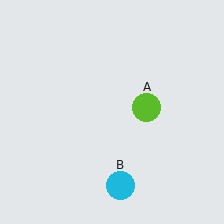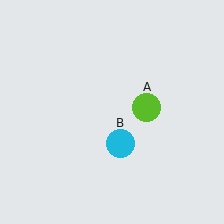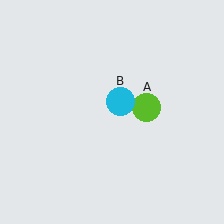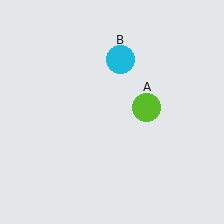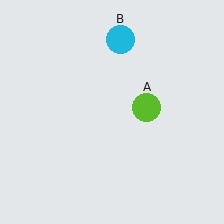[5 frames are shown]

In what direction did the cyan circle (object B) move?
The cyan circle (object B) moved up.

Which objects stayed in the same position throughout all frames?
Lime circle (object A) remained stationary.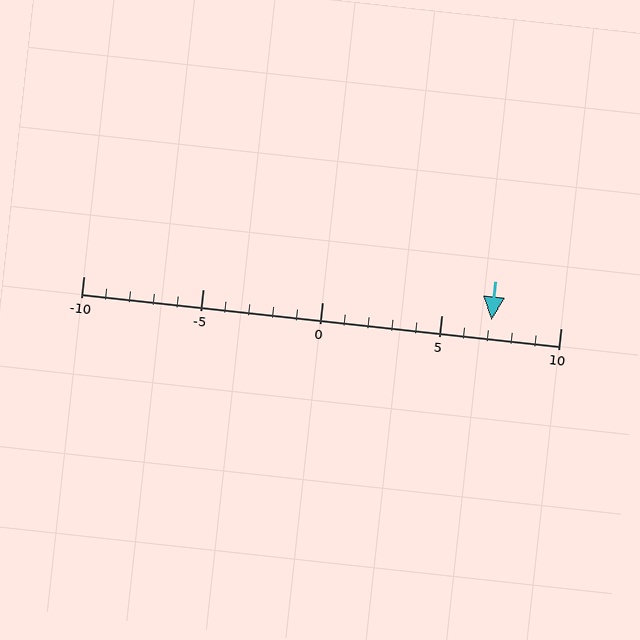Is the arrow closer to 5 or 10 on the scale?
The arrow is closer to 5.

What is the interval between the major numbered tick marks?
The major tick marks are spaced 5 units apart.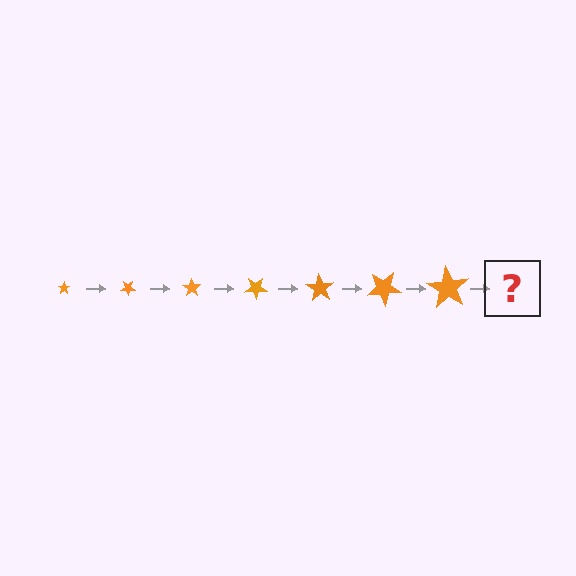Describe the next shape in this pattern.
It should be a star, larger than the previous one and rotated 245 degrees from the start.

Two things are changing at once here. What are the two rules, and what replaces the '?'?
The two rules are that the star grows larger each step and it rotates 35 degrees each step. The '?' should be a star, larger than the previous one and rotated 245 degrees from the start.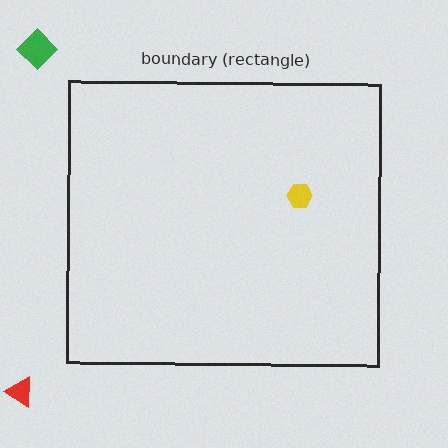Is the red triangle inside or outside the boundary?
Outside.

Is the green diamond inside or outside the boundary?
Outside.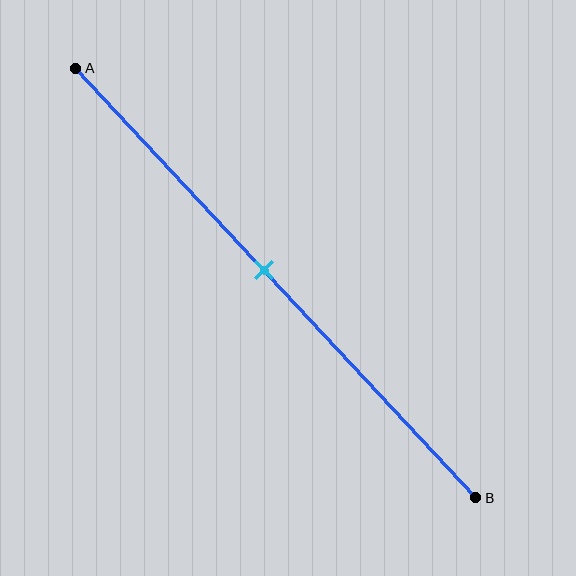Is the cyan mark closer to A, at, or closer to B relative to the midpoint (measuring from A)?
The cyan mark is approximately at the midpoint of segment AB.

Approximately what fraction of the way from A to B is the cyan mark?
The cyan mark is approximately 45% of the way from A to B.